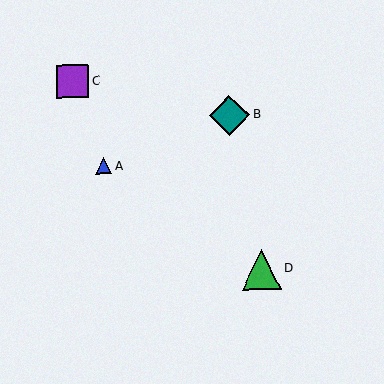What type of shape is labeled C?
Shape C is a purple square.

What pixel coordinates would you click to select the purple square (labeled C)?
Click at (72, 81) to select the purple square C.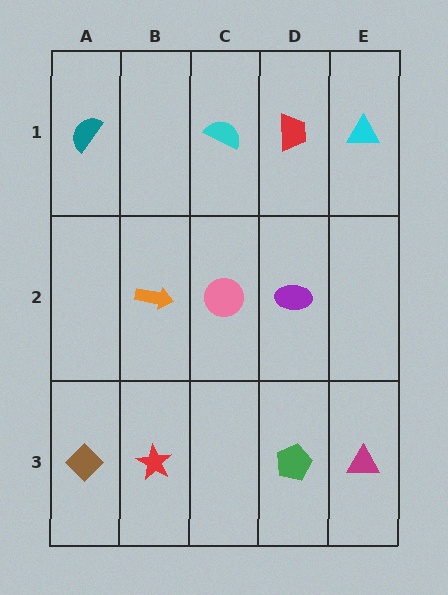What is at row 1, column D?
A red trapezoid.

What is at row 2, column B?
An orange arrow.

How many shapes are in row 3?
4 shapes.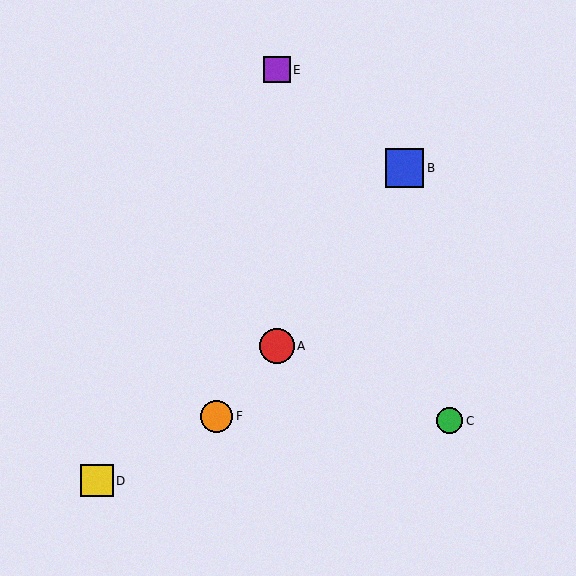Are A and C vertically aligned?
No, A is at x≈277 and C is at x≈450.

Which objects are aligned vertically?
Objects A, E are aligned vertically.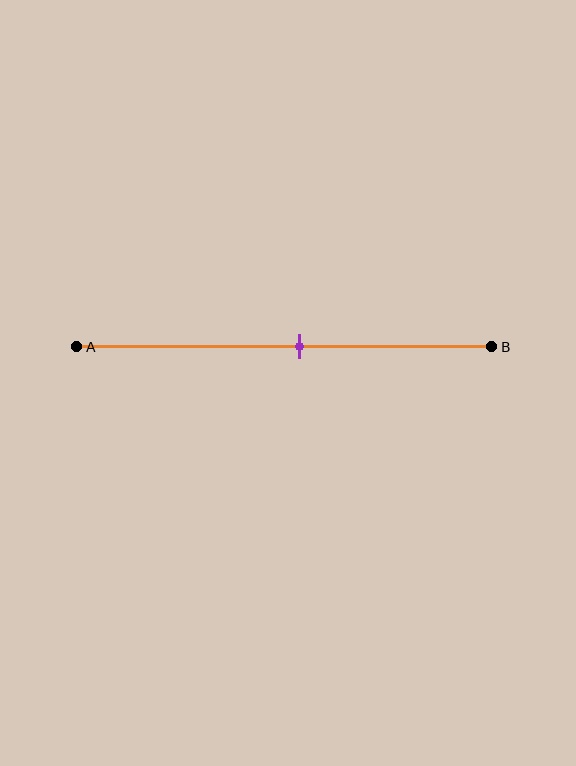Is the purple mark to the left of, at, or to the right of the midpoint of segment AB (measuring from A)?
The purple mark is to the right of the midpoint of segment AB.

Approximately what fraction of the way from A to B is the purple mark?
The purple mark is approximately 55% of the way from A to B.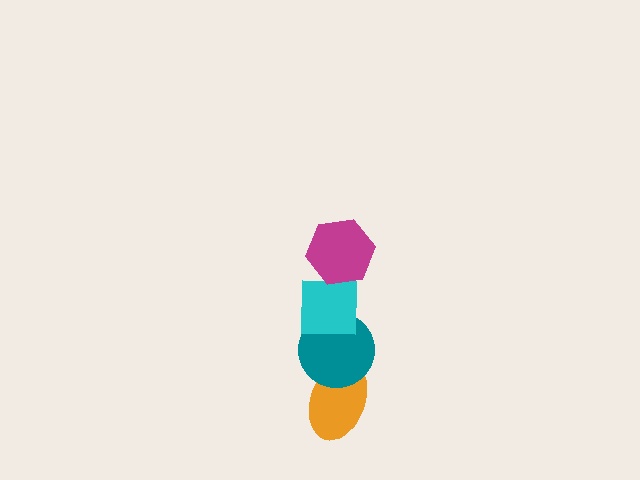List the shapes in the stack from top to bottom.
From top to bottom: the magenta hexagon, the cyan square, the teal circle, the orange ellipse.